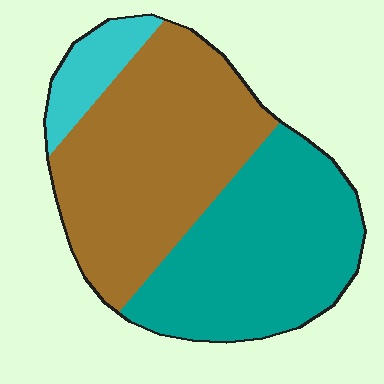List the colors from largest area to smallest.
From largest to smallest: brown, teal, cyan.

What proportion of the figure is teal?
Teal covers about 45% of the figure.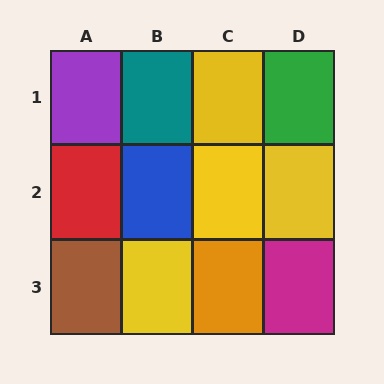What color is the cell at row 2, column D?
Yellow.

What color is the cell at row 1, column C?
Yellow.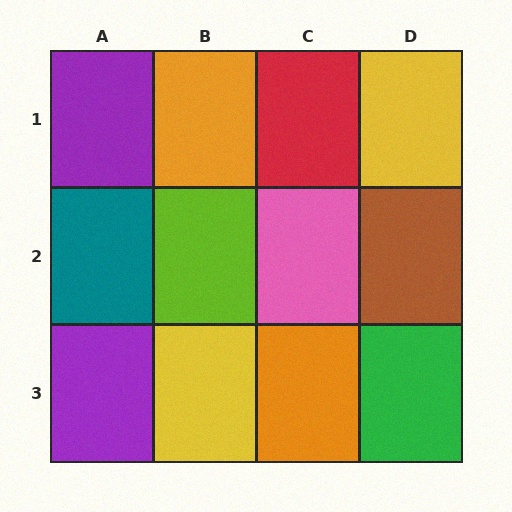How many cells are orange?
2 cells are orange.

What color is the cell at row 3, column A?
Purple.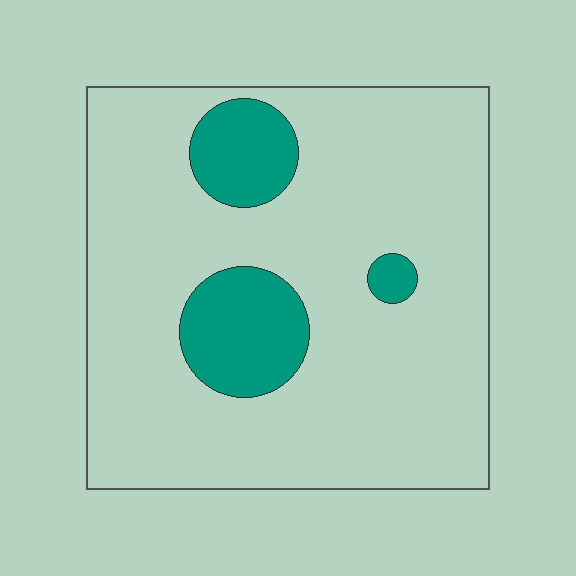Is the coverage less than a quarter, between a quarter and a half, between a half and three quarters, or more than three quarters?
Less than a quarter.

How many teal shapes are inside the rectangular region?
3.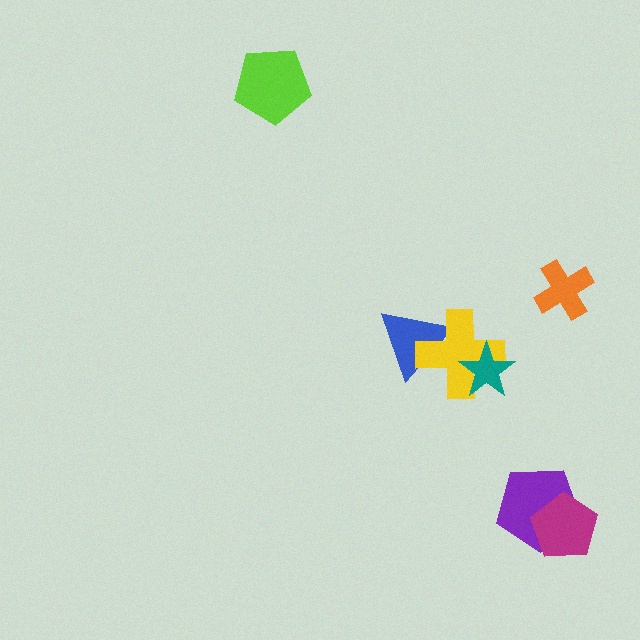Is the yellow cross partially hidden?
Yes, it is partially covered by another shape.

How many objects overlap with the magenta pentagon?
1 object overlaps with the magenta pentagon.